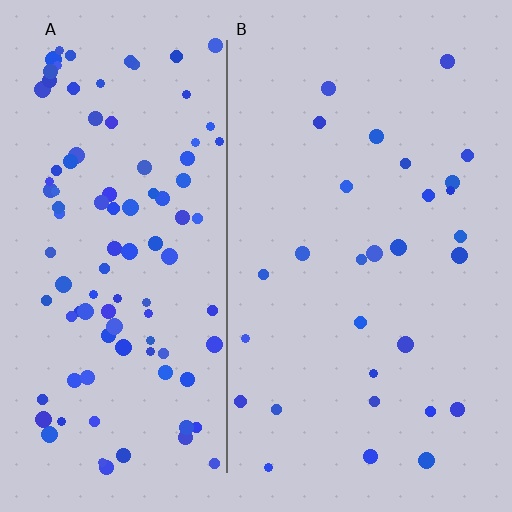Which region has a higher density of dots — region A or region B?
A (the left).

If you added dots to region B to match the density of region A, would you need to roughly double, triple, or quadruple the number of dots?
Approximately quadruple.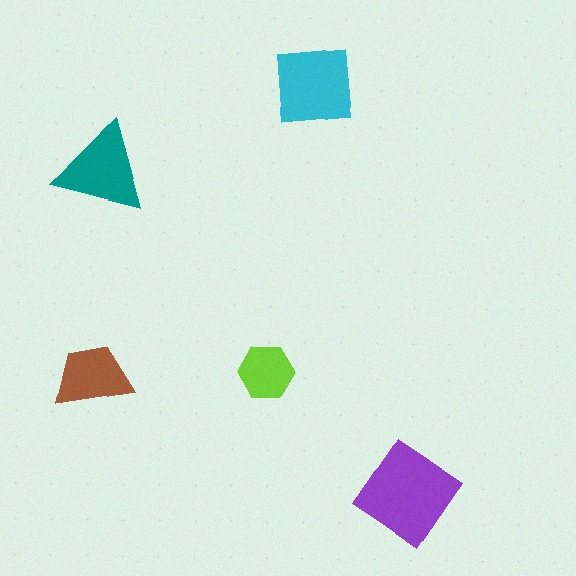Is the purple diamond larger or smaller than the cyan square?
Larger.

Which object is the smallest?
The lime hexagon.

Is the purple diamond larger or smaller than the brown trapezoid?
Larger.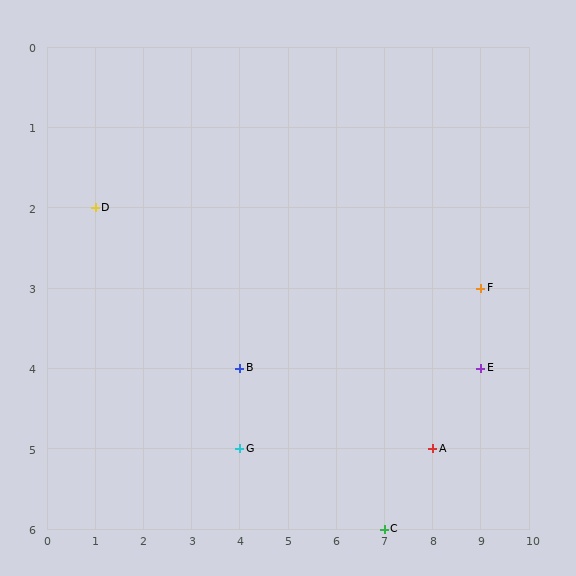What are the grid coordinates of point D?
Point D is at grid coordinates (1, 2).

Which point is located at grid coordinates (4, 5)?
Point G is at (4, 5).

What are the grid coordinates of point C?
Point C is at grid coordinates (7, 6).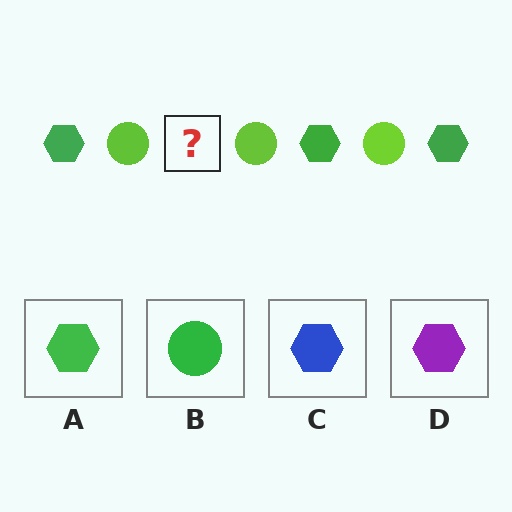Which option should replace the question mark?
Option A.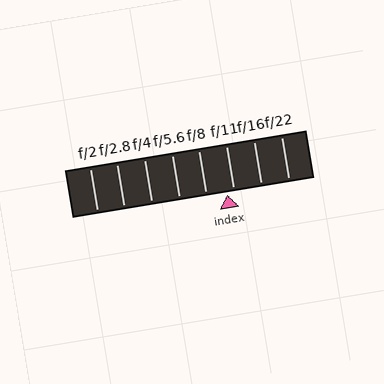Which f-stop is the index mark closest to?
The index mark is closest to f/11.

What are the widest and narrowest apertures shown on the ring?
The widest aperture shown is f/2 and the narrowest is f/22.